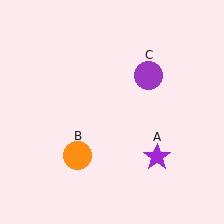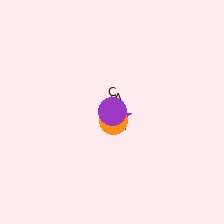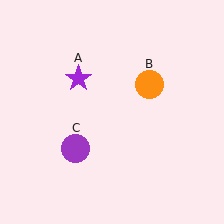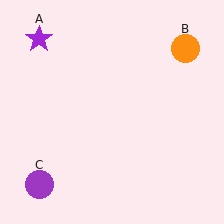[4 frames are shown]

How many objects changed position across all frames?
3 objects changed position: purple star (object A), orange circle (object B), purple circle (object C).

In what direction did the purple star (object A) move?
The purple star (object A) moved up and to the left.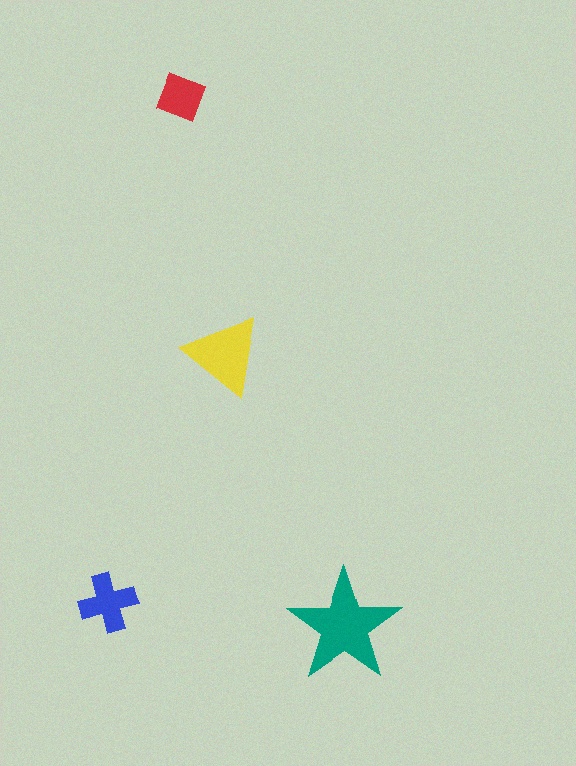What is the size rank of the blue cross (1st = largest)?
3rd.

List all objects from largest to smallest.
The teal star, the yellow triangle, the blue cross, the red square.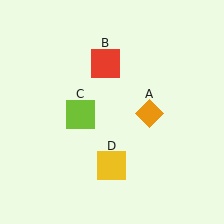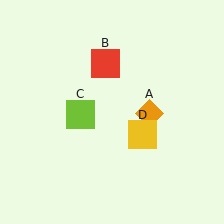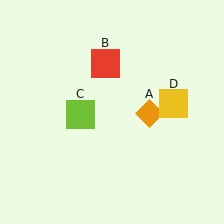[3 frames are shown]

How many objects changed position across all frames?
1 object changed position: yellow square (object D).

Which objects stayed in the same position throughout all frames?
Orange diamond (object A) and red square (object B) and lime square (object C) remained stationary.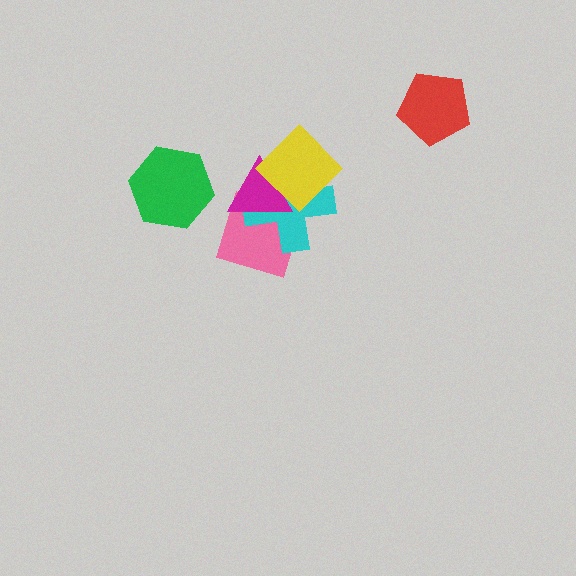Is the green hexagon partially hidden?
No, no other shape covers it.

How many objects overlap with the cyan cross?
3 objects overlap with the cyan cross.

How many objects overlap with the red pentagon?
0 objects overlap with the red pentagon.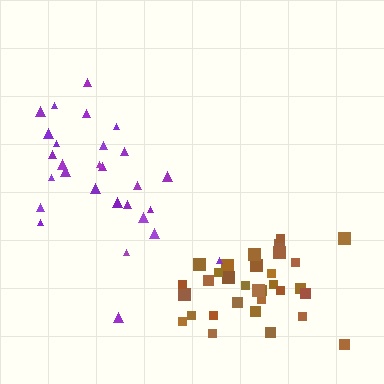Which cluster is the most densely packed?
Brown.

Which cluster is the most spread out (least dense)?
Purple.